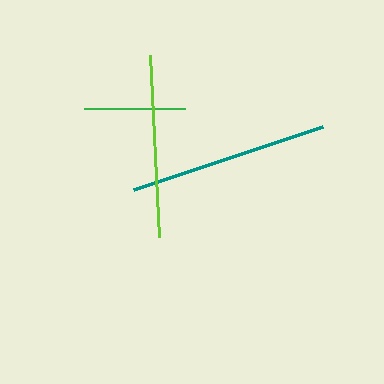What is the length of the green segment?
The green segment is approximately 101 pixels long.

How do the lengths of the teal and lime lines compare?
The teal and lime lines are approximately the same length.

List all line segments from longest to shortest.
From longest to shortest: teal, lime, green.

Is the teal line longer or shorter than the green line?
The teal line is longer than the green line.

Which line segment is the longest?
The teal line is the longest at approximately 200 pixels.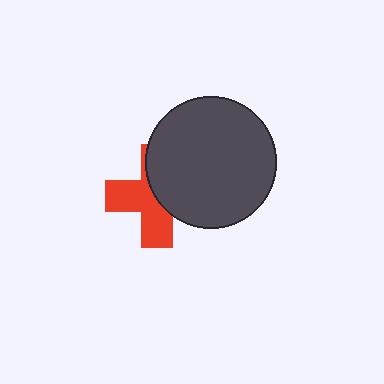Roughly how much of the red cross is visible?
About half of it is visible (roughly 51%).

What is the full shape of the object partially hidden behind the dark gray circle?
The partially hidden object is a red cross.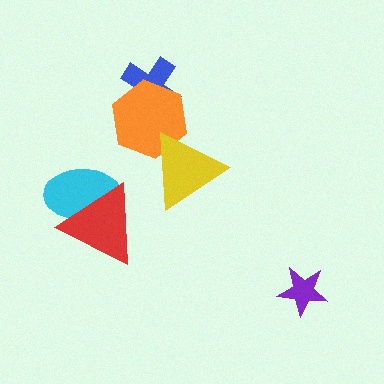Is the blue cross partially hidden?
Yes, it is partially covered by another shape.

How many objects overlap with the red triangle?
1 object overlaps with the red triangle.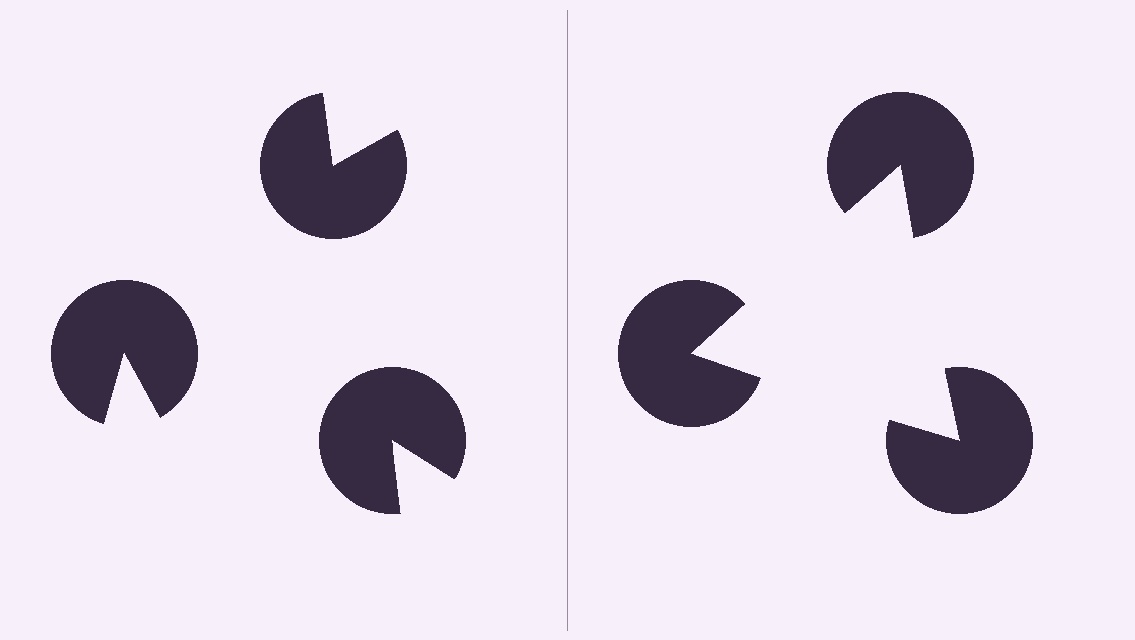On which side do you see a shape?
An illusory triangle appears on the right side. On the left side the wedge cuts are rotated, so no coherent shape forms.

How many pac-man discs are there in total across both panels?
6 — 3 on each side.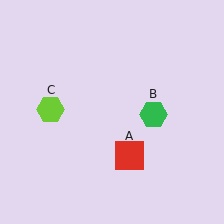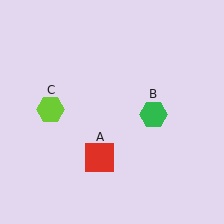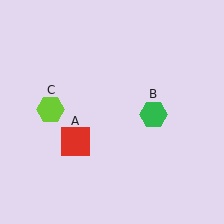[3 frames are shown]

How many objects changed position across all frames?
1 object changed position: red square (object A).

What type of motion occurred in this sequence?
The red square (object A) rotated clockwise around the center of the scene.